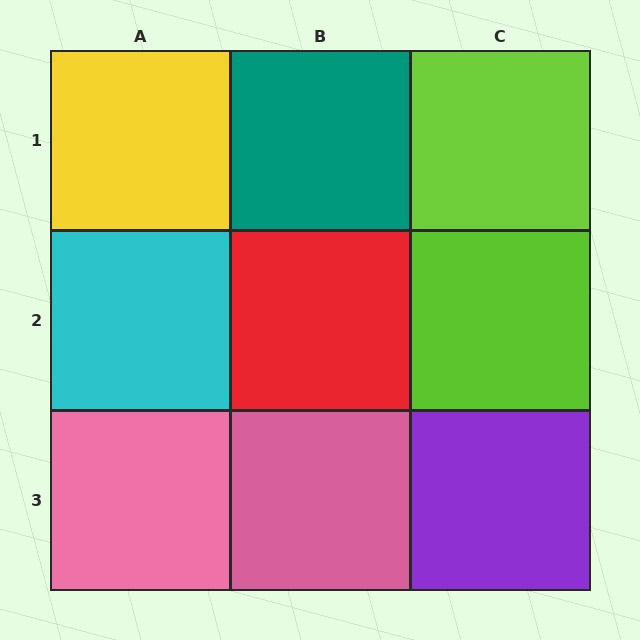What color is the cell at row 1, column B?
Teal.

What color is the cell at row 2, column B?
Red.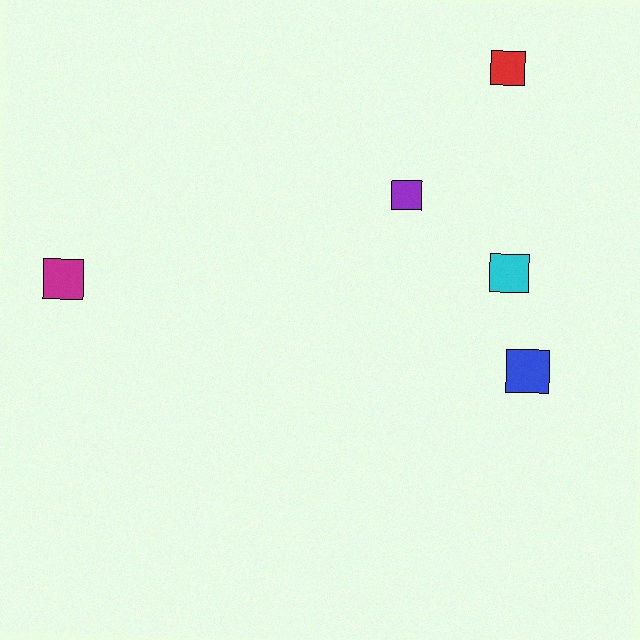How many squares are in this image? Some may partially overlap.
There are 5 squares.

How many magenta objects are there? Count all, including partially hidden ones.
There is 1 magenta object.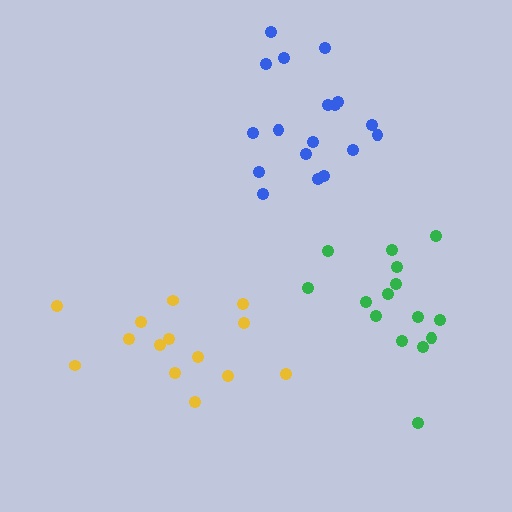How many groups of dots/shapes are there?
There are 3 groups.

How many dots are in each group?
Group 1: 14 dots, Group 2: 18 dots, Group 3: 15 dots (47 total).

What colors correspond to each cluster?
The clusters are colored: yellow, blue, green.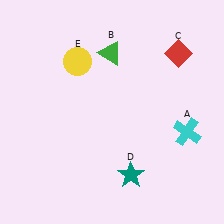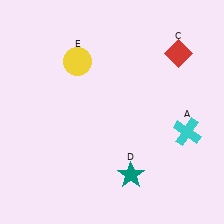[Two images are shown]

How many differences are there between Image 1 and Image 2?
There is 1 difference between the two images.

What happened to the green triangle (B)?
The green triangle (B) was removed in Image 2. It was in the top-left area of Image 1.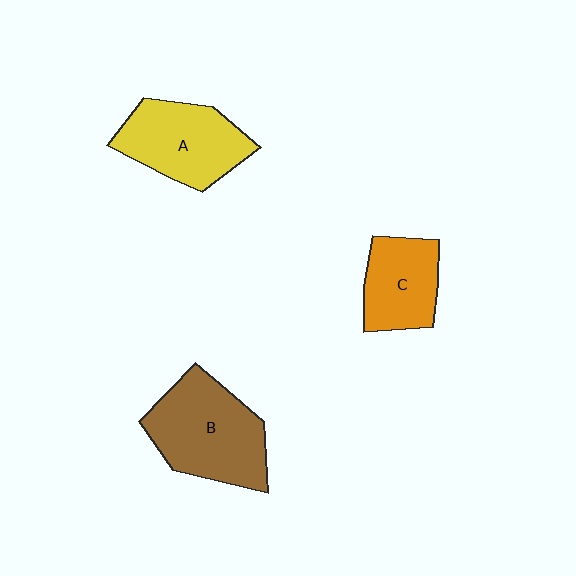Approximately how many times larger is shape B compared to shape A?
Approximately 1.2 times.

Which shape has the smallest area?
Shape C (orange).